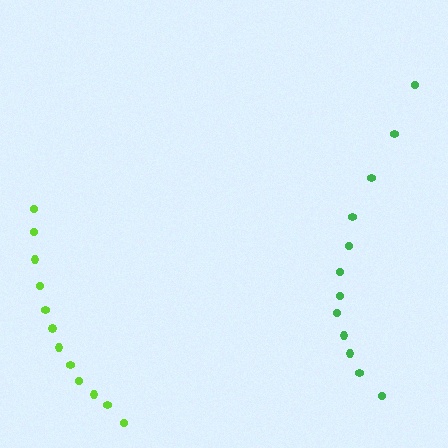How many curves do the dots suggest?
There are 2 distinct paths.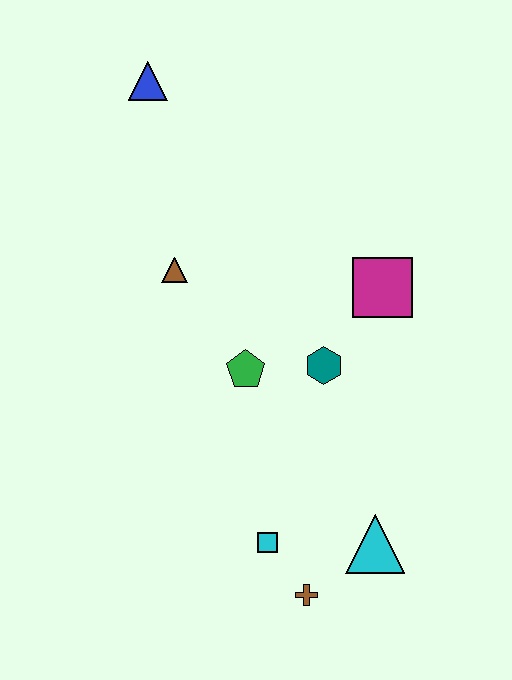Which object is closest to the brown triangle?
The green pentagon is closest to the brown triangle.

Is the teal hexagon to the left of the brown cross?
No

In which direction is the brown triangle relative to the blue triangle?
The brown triangle is below the blue triangle.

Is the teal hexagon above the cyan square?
Yes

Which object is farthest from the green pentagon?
The blue triangle is farthest from the green pentagon.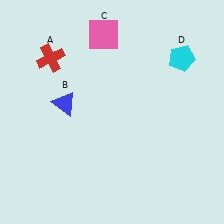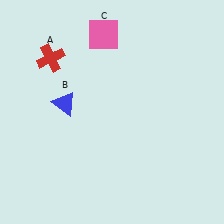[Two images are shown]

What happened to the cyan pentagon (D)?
The cyan pentagon (D) was removed in Image 2. It was in the top-right area of Image 1.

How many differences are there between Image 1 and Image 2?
There is 1 difference between the two images.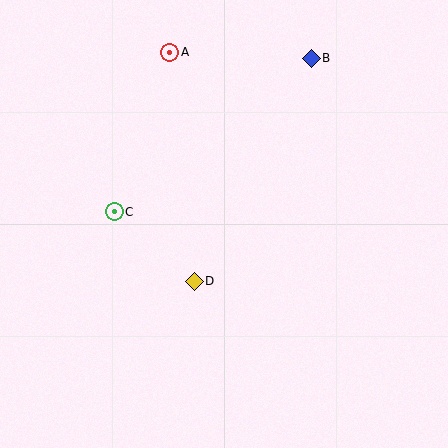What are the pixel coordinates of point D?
Point D is at (194, 281).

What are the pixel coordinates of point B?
Point B is at (311, 58).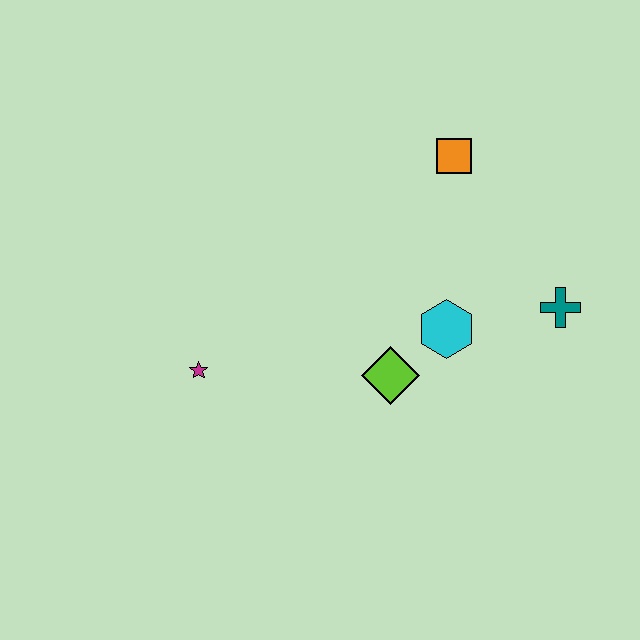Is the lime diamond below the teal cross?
Yes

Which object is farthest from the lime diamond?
The orange square is farthest from the lime diamond.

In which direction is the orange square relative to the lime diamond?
The orange square is above the lime diamond.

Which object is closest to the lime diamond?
The cyan hexagon is closest to the lime diamond.